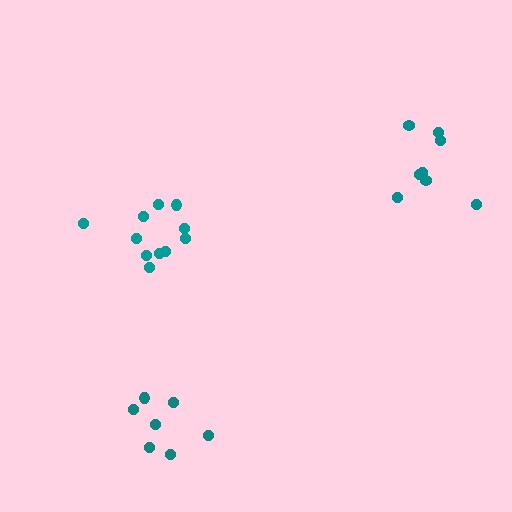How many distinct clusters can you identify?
There are 3 distinct clusters.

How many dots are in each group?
Group 1: 11 dots, Group 2: 8 dots, Group 3: 7 dots (26 total).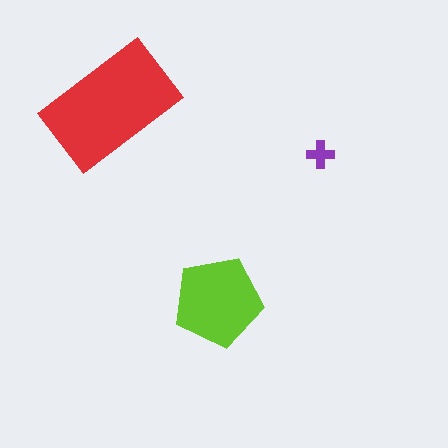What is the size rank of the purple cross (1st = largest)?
3rd.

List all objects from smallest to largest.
The purple cross, the lime pentagon, the red rectangle.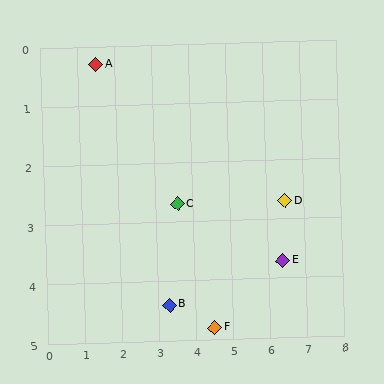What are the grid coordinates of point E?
Point E is at approximately (6.4, 3.7).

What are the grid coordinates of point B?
Point B is at approximately (3.3, 4.4).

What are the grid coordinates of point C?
Point C is at approximately (3.6, 2.7).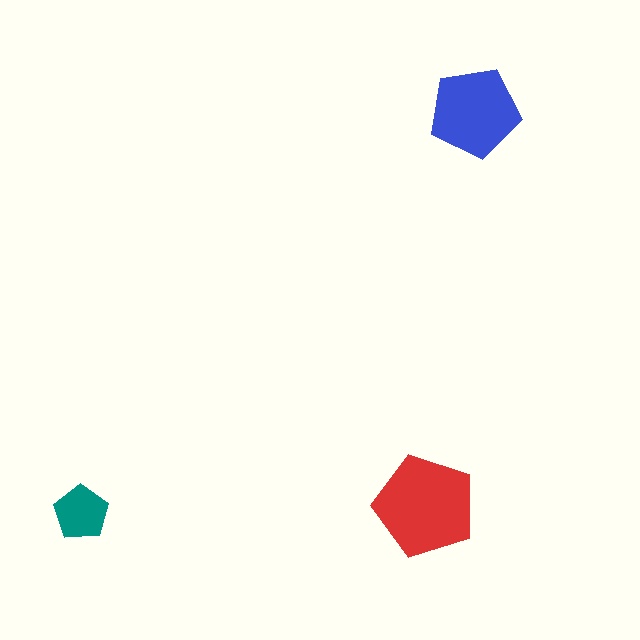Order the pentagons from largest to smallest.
the red one, the blue one, the teal one.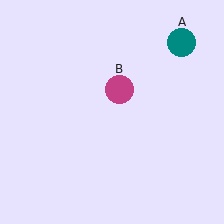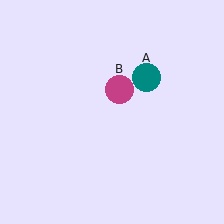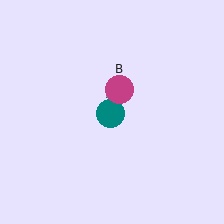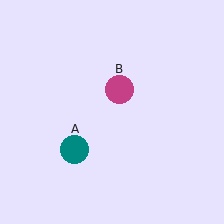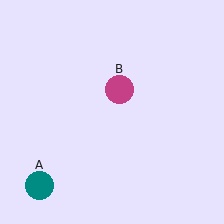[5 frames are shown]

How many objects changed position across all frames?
1 object changed position: teal circle (object A).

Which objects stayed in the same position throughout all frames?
Magenta circle (object B) remained stationary.